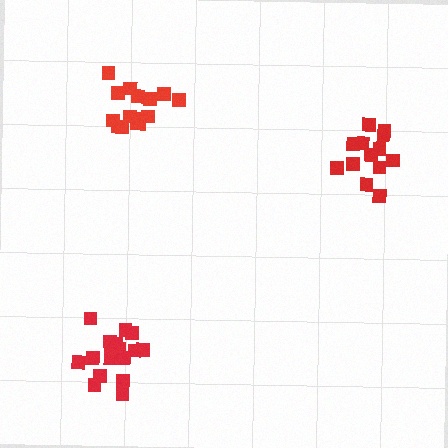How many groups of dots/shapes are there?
There are 3 groups.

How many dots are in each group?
Group 1: 19 dots, Group 2: 15 dots, Group 3: 13 dots (47 total).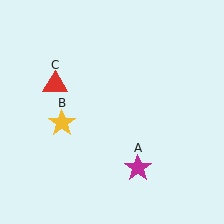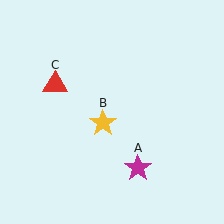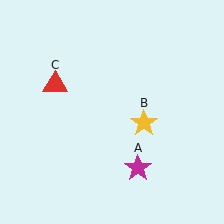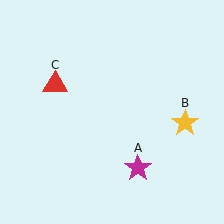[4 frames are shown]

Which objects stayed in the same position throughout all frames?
Magenta star (object A) and red triangle (object C) remained stationary.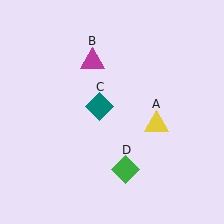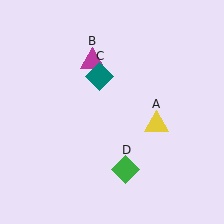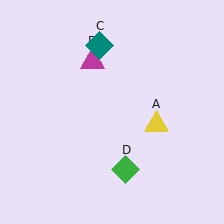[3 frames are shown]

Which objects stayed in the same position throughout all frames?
Yellow triangle (object A) and magenta triangle (object B) and green diamond (object D) remained stationary.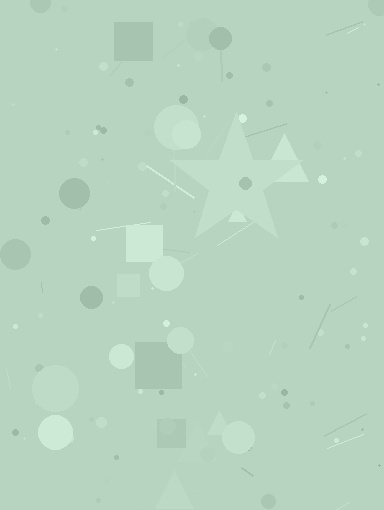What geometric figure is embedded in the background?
A star is embedded in the background.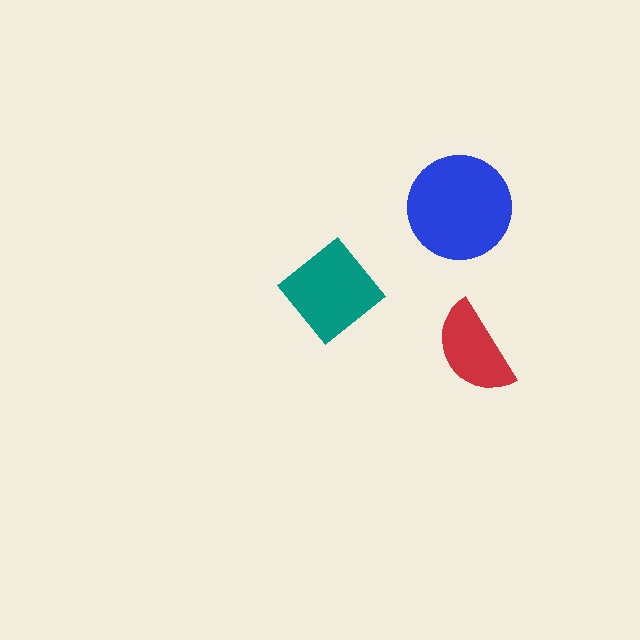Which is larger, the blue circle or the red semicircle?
The blue circle.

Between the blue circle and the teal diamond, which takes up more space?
The blue circle.